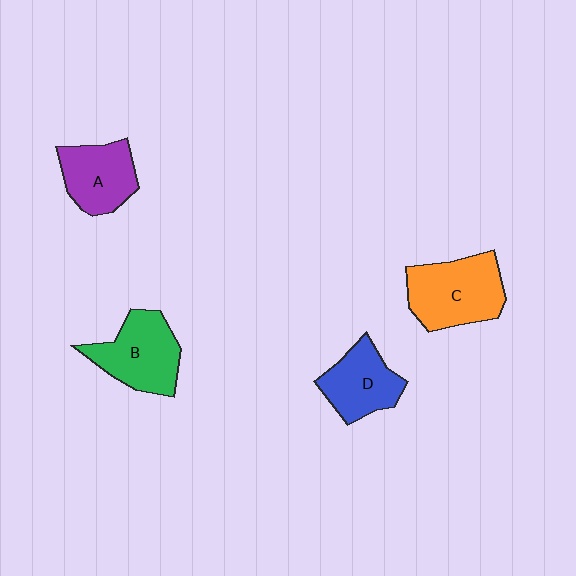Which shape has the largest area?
Shape C (orange).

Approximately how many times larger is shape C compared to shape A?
Approximately 1.3 times.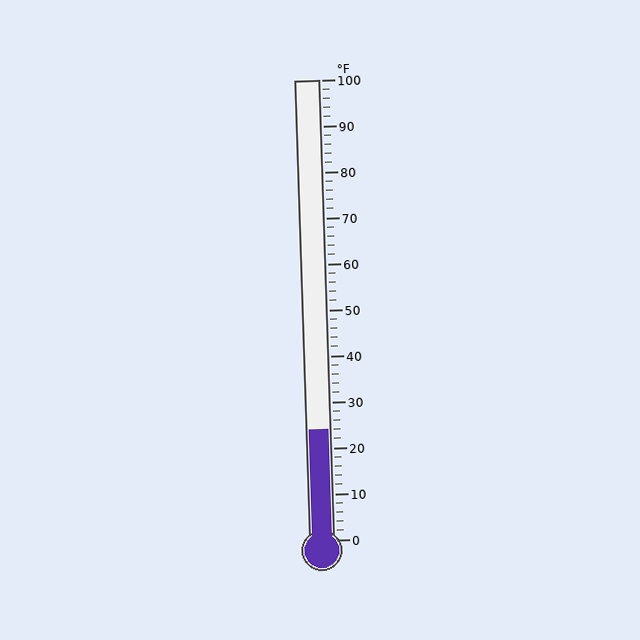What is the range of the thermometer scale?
The thermometer scale ranges from 0°F to 100°F.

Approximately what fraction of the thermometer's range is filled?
The thermometer is filled to approximately 25% of its range.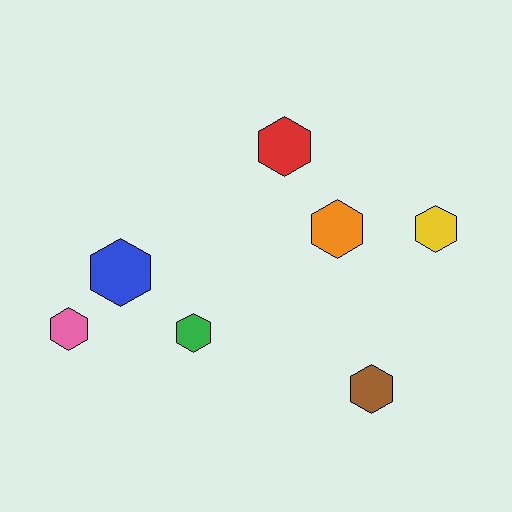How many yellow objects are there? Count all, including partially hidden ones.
There is 1 yellow object.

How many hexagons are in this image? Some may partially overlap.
There are 7 hexagons.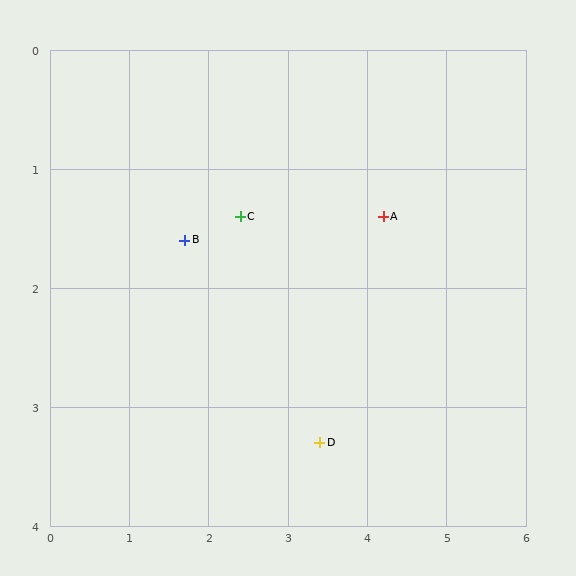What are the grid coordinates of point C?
Point C is at approximately (2.4, 1.4).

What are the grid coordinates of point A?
Point A is at approximately (4.2, 1.4).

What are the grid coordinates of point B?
Point B is at approximately (1.7, 1.6).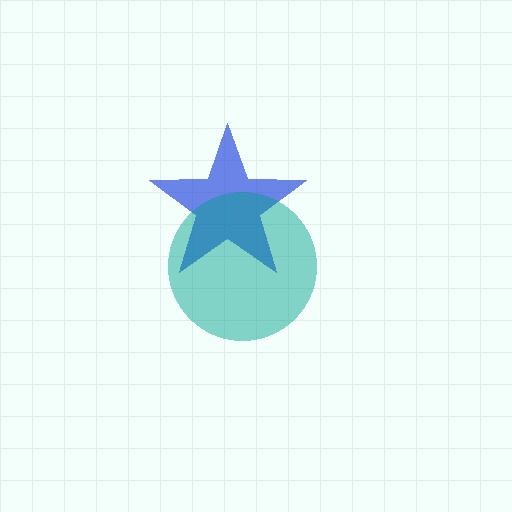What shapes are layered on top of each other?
The layered shapes are: a blue star, a teal circle.